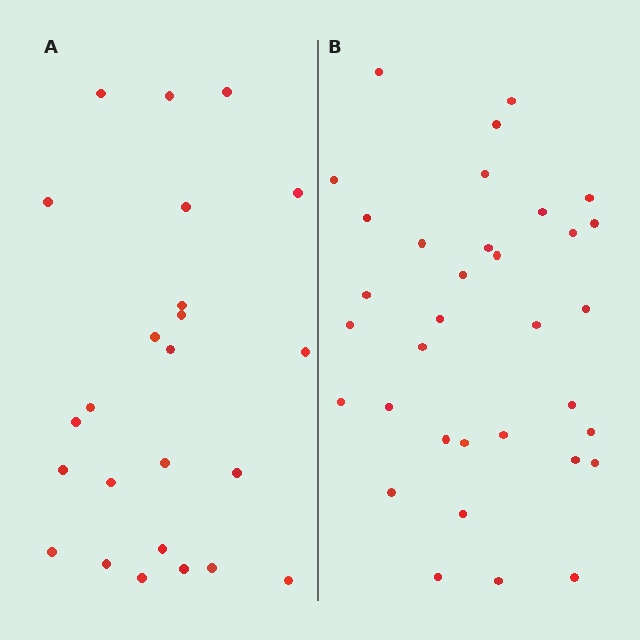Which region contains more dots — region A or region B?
Region B (the right region) has more dots.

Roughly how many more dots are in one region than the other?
Region B has roughly 10 or so more dots than region A.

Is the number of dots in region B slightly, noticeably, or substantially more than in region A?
Region B has noticeably more, but not dramatically so. The ratio is roughly 1.4 to 1.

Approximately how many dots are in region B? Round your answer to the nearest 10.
About 30 dots. (The exact count is 34, which rounds to 30.)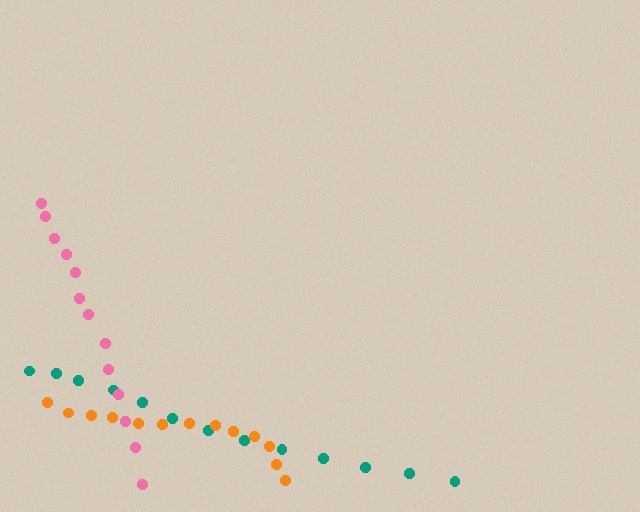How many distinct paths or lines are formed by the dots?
There are 3 distinct paths.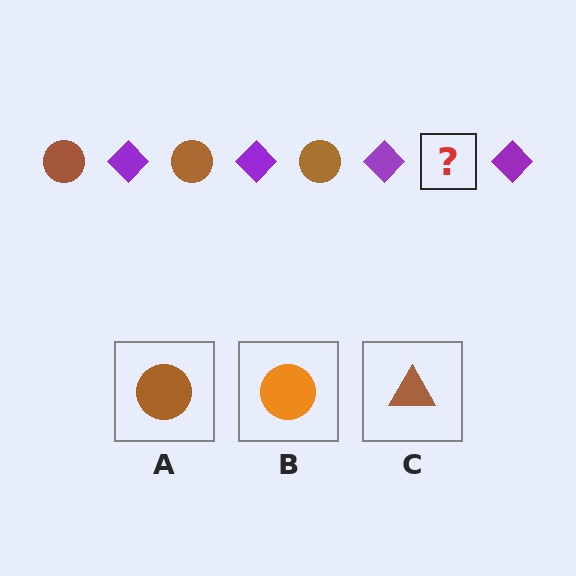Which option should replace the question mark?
Option A.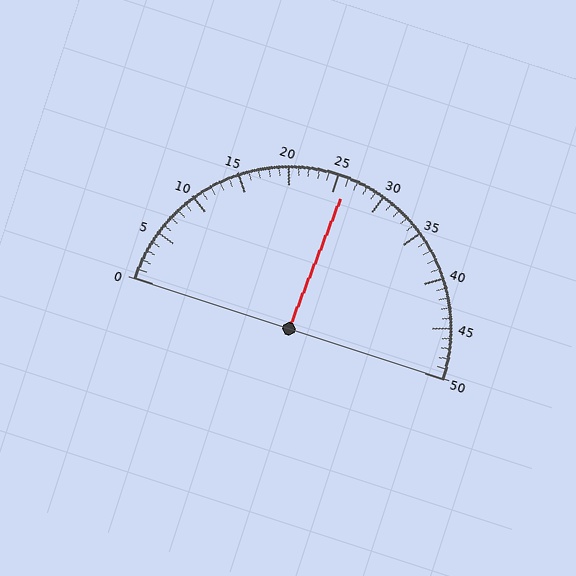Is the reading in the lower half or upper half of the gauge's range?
The reading is in the upper half of the range (0 to 50).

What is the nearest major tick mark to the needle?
The nearest major tick mark is 25.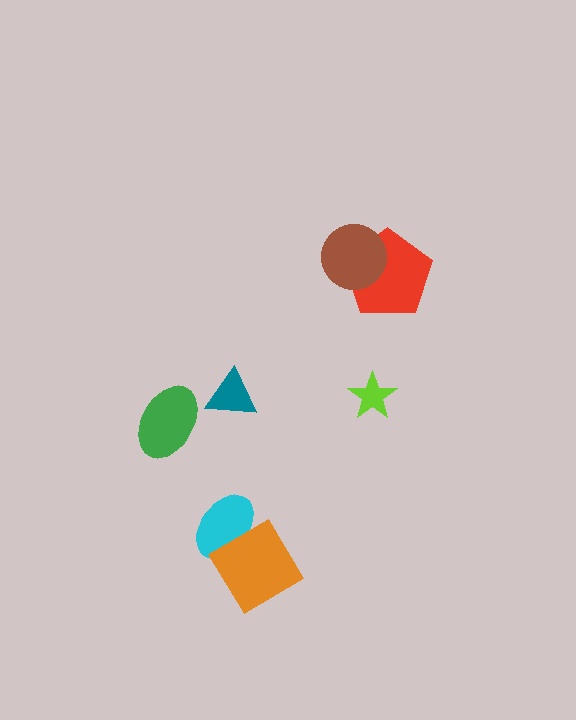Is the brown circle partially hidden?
No, no other shape covers it.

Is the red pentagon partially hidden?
Yes, it is partially covered by another shape.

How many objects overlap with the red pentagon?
1 object overlaps with the red pentagon.